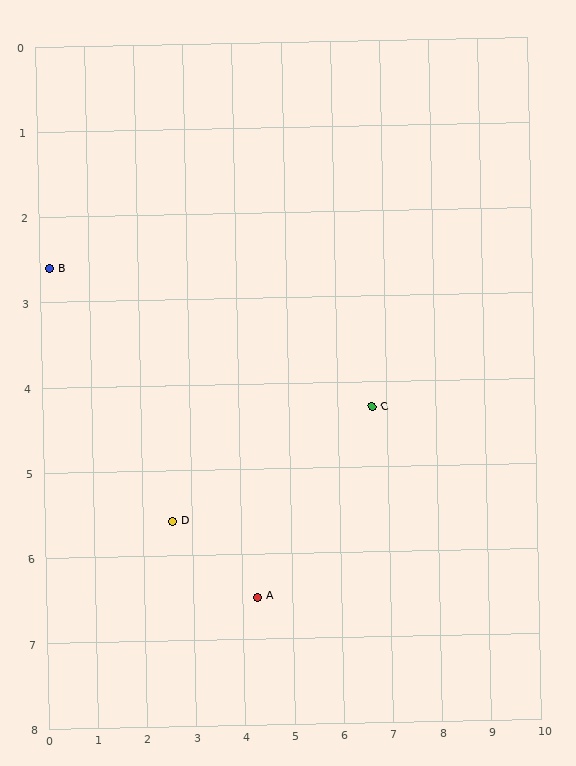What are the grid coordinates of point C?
Point C is at approximately (6.7, 4.3).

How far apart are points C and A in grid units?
Points C and A are about 3.3 grid units apart.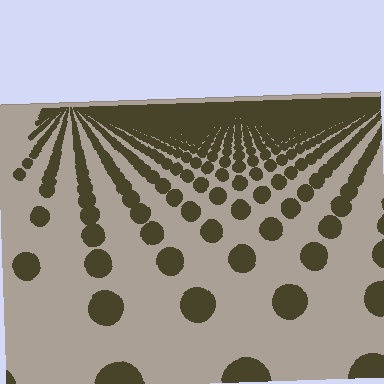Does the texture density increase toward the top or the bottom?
Density increases toward the top.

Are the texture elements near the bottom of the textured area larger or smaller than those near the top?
Larger. Near the bottom, elements are closer to the viewer and appear at a bigger on-screen size.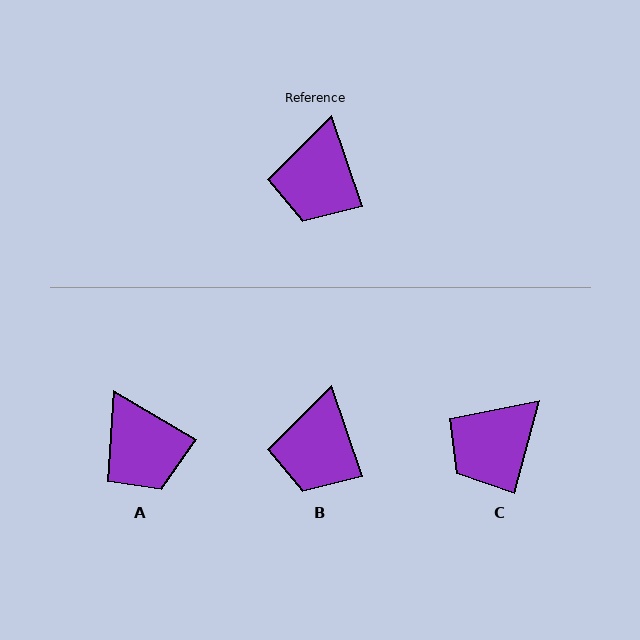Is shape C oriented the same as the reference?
No, it is off by about 33 degrees.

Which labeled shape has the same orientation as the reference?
B.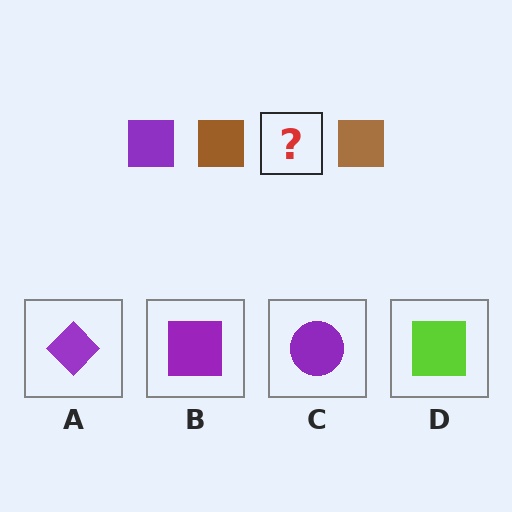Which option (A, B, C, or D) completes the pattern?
B.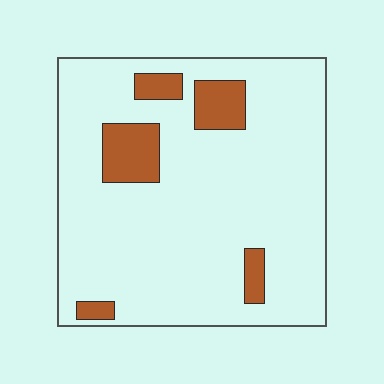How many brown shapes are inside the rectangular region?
5.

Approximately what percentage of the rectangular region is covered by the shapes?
Approximately 15%.